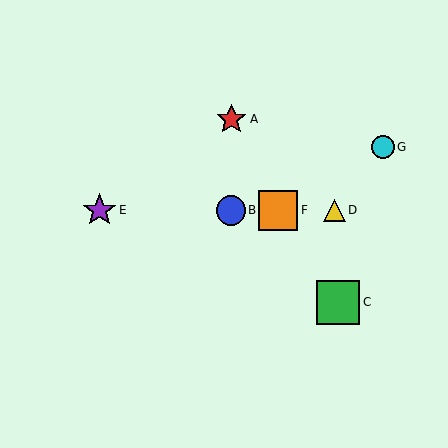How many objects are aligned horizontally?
4 objects (B, D, E, F) are aligned horizontally.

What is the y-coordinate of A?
Object A is at y≈119.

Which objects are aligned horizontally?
Objects B, D, E, F are aligned horizontally.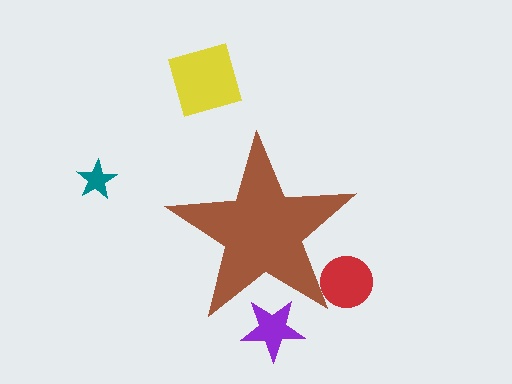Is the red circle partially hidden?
Yes, the red circle is partially hidden behind the brown star.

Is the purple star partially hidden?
Yes, the purple star is partially hidden behind the brown star.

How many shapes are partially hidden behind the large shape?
2 shapes are partially hidden.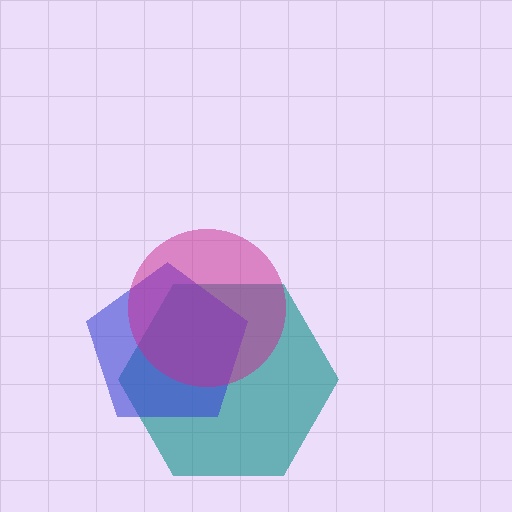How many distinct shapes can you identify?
There are 3 distinct shapes: a teal hexagon, a blue pentagon, a magenta circle.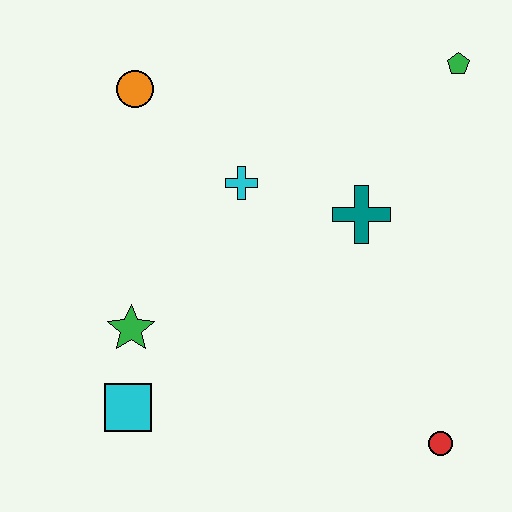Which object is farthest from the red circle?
The orange circle is farthest from the red circle.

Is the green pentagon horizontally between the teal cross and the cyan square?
No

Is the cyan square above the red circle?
Yes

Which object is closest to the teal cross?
The cyan cross is closest to the teal cross.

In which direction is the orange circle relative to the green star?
The orange circle is above the green star.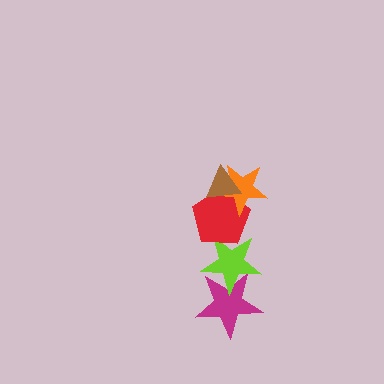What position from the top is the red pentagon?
The red pentagon is 3rd from the top.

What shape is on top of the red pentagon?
The orange star is on top of the red pentagon.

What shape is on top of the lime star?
The red pentagon is on top of the lime star.